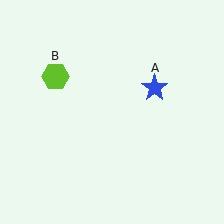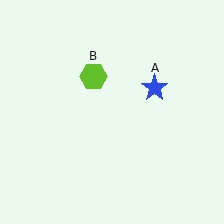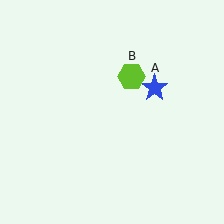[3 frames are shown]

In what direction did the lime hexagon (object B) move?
The lime hexagon (object B) moved right.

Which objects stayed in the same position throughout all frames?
Blue star (object A) remained stationary.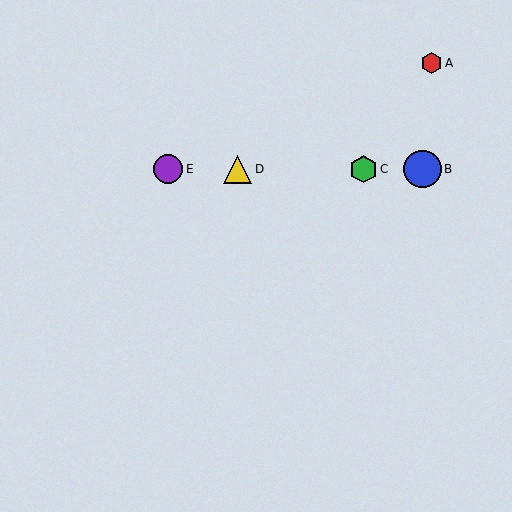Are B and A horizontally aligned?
No, B is at y≈169 and A is at y≈63.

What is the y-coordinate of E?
Object E is at y≈169.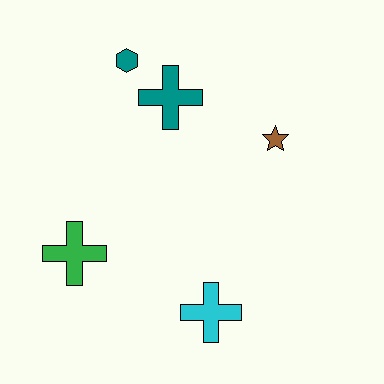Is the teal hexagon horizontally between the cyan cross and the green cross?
Yes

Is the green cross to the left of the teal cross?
Yes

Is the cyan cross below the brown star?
Yes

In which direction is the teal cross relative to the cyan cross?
The teal cross is above the cyan cross.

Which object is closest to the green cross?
The cyan cross is closest to the green cross.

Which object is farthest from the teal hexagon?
The cyan cross is farthest from the teal hexagon.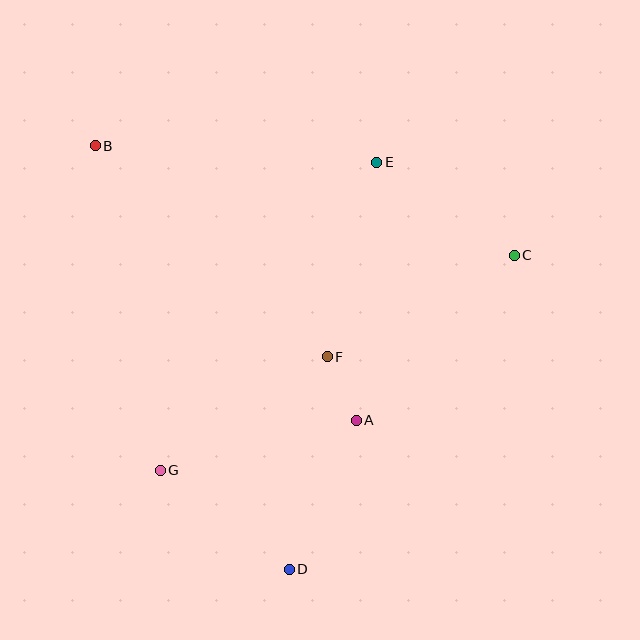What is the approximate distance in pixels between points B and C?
The distance between B and C is approximately 433 pixels.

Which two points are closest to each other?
Points A and F are closest to each other.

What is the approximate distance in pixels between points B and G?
The distance between B and G is approximately 331 pixels.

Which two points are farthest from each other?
Points B and D are farthest from each other.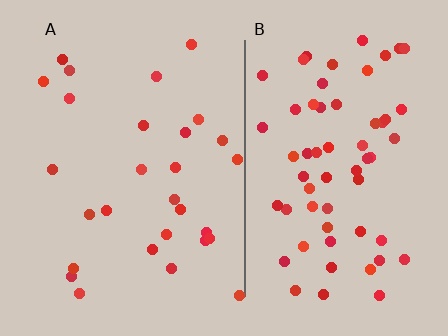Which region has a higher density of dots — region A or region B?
B (the right).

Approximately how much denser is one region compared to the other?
Approximately 2.2× — region B over region A.